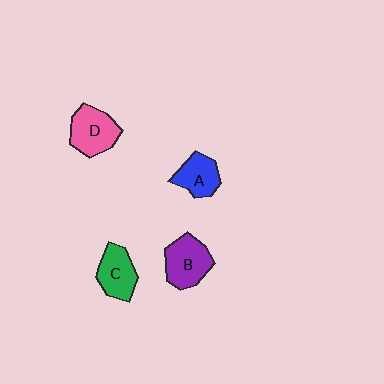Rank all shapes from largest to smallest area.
From largest to smallest: B (purple), D (pink), C (green), A (blue).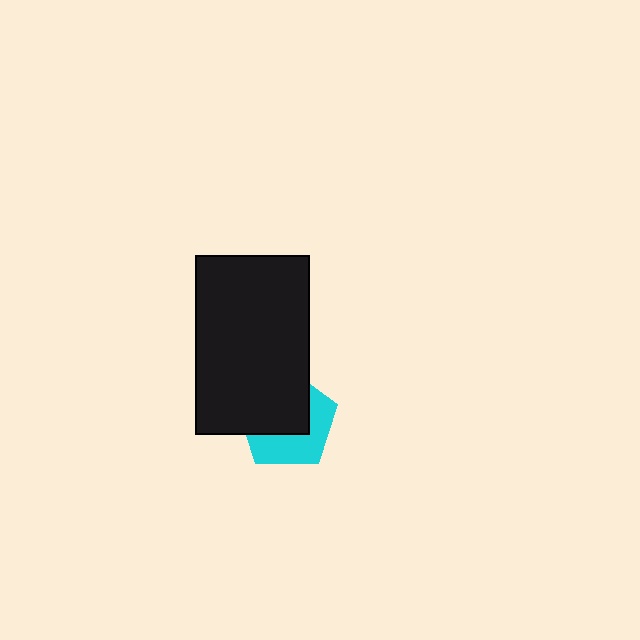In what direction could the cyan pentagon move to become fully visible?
The cyan pentagon could move toward the lower-right. That would shift it out from behind the black rectangle entirely.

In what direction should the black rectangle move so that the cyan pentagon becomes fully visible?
The black rectangle should move toward the upper-left. That is the shortest direction to clear the overlap and leave the cyan pentagon fully visible.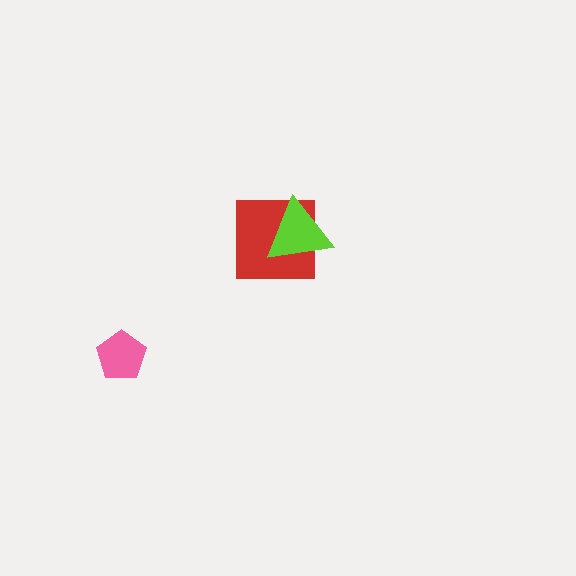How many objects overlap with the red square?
1 object overlaps with the red square.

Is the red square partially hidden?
Yes, it is partially covered by another shape.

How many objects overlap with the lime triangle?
1 object overlaps with the lime triangle.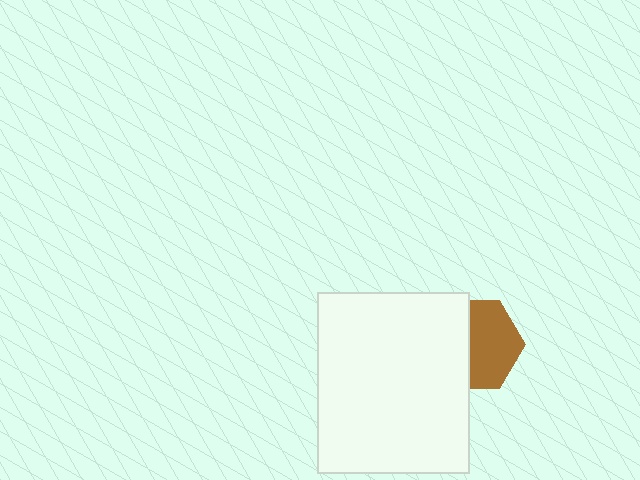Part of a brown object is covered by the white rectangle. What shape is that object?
It is a hexagon.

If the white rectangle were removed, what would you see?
You would see the complete brown hexagon.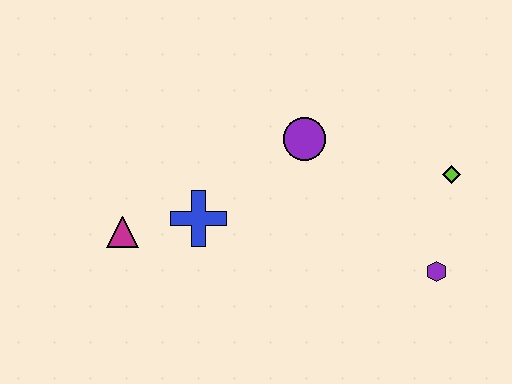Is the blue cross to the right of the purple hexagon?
No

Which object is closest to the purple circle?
The blue cross is closest to the purple circle.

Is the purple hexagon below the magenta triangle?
Yes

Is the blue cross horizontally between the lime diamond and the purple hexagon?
No